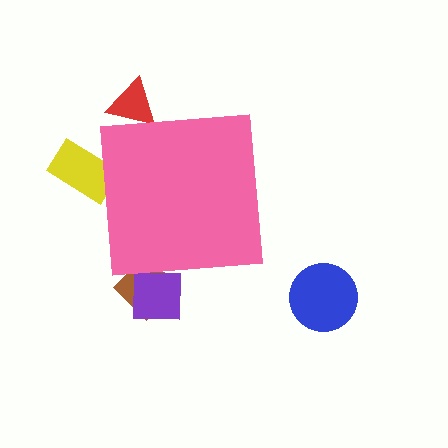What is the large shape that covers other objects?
A pink square.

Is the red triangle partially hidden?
Yes, the red triangle is partially hidden behind the pink square.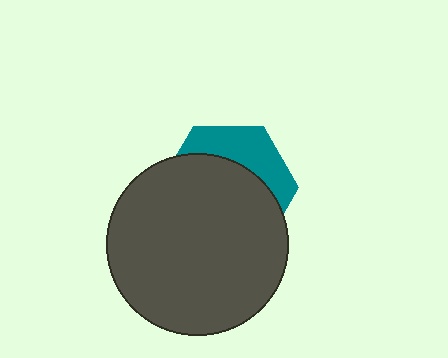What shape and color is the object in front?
The object in front is a dark gray circle.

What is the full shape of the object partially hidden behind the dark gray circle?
The partially hidden object is a teal hexagon.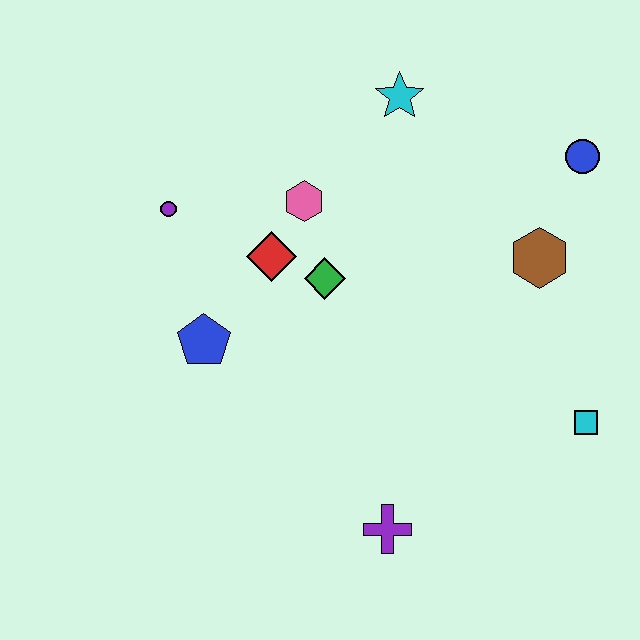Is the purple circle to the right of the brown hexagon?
No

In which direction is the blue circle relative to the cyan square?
The blue circle is above the cyan square.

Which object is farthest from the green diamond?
The cyan square is farthest from the green diamond.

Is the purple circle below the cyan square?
No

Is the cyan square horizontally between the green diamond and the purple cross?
No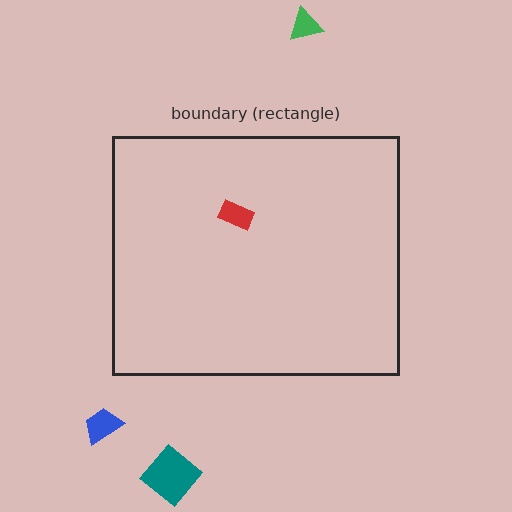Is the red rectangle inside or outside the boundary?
Inside.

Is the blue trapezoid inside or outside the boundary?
Outside.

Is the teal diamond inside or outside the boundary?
Outside.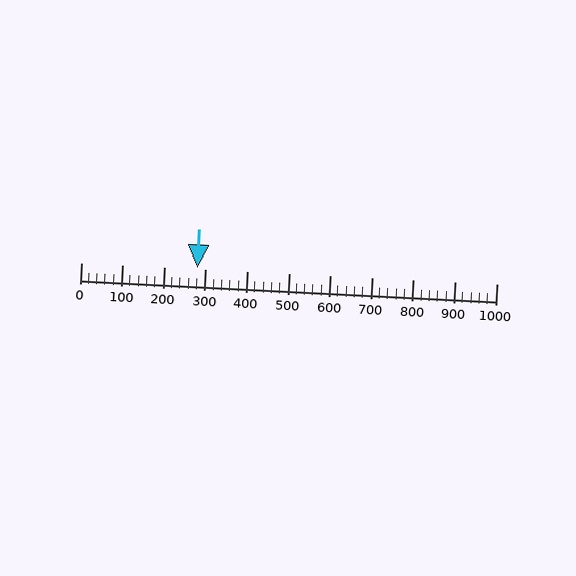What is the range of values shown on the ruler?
The ruler shows values from 0 to 1000.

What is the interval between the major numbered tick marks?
The major tick marks are spaced 100 units apart.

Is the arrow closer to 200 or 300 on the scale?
The arrow is closer to 300.